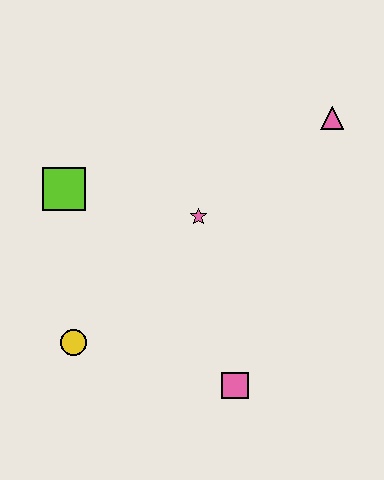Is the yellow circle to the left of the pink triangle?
Yes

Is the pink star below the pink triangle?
Yes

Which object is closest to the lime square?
The pink star is closest to the lime square.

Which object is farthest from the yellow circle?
The pink triangle is farthest from the yellow circle.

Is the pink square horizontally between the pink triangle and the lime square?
Yes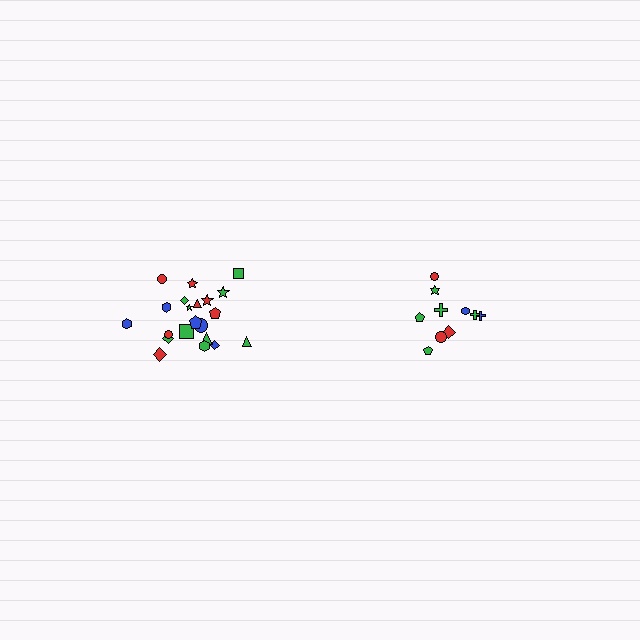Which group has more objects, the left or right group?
The left group.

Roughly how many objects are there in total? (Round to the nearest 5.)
Roughly 30 objects in total.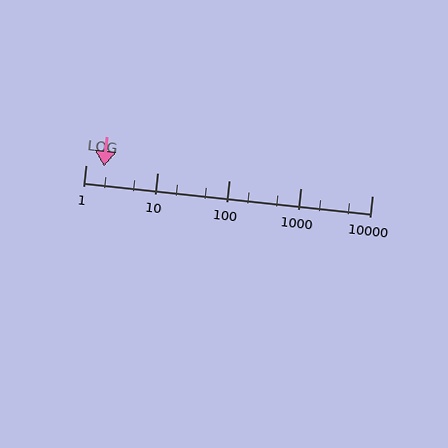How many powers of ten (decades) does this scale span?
The scale spans 4 decades, from 1 to 10000.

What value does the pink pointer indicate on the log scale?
The pointer indicates approximately 1.8.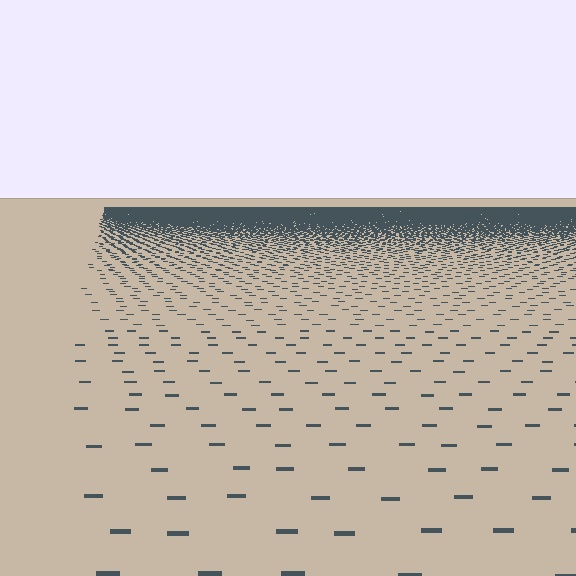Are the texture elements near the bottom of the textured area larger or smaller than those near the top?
Larger. Near the bottom, elements are closer to the viewer and appear at a bigger on-screen size.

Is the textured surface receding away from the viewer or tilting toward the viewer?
The surface is receding away from the viewer. Texture elements get smaller and denser toward the top.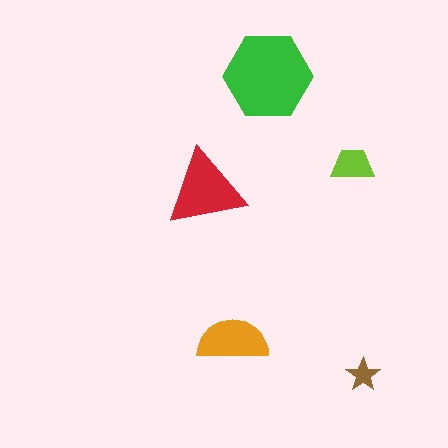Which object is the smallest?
The brown star.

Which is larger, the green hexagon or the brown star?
The green hexagon.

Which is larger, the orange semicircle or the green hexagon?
The green hexagon.